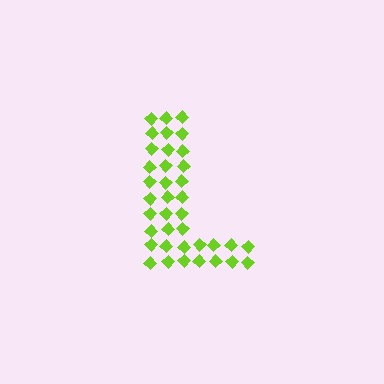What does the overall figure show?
The overall figure shows the letter L.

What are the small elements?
The small elements are diamonds.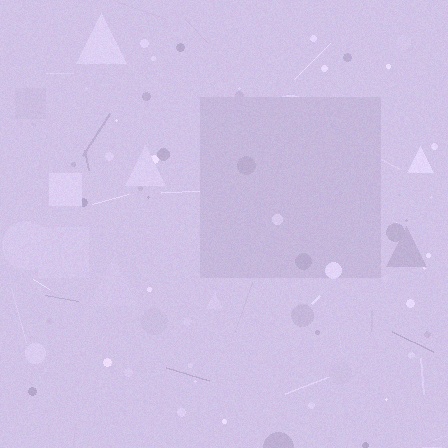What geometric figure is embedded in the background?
A square is embedded in the background.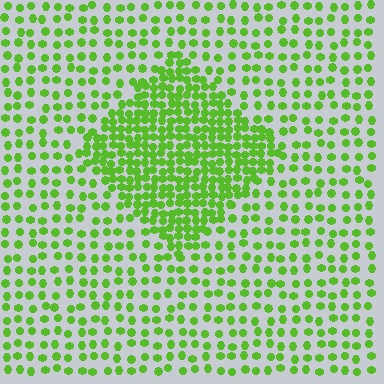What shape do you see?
I see a diamond.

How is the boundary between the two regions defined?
The boundary is defined by a change in element density (approximately 2.3x ratio). All elements are the same color, size, and shape.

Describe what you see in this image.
The image contains small lime elements arranged at two different densities. A diamond-shaped region is visible where the elements are more densely packed than the surrounding area.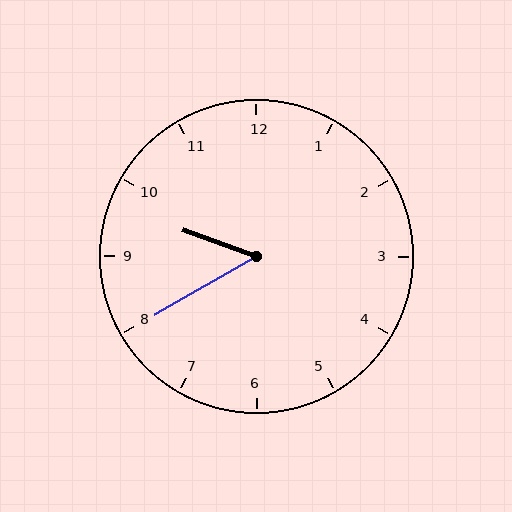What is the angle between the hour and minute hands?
Approximately 50 degrees.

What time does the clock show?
9:40.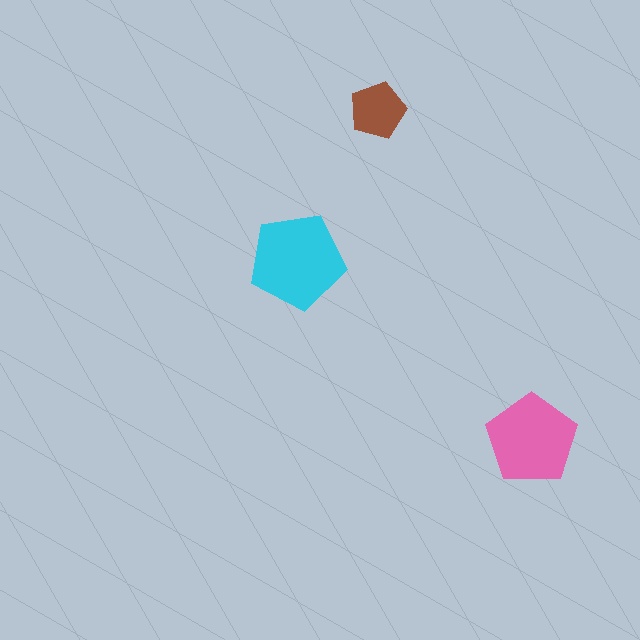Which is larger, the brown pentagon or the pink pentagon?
The pink one.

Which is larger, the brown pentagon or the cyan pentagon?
The cyan one.